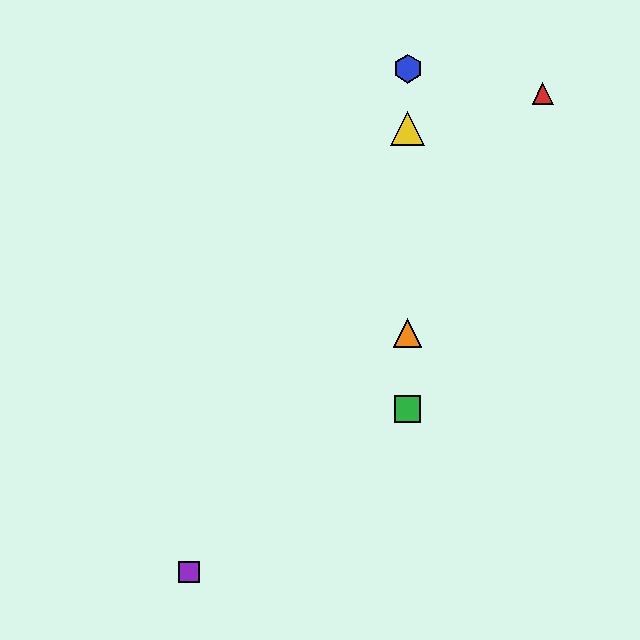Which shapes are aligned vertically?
The blue hexagon, the green square, the yellow triangle, the orange triangle are aligned vertically.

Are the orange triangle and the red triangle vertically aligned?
No, the orange triangle is at x≈408 and the red triangle is at x≈543.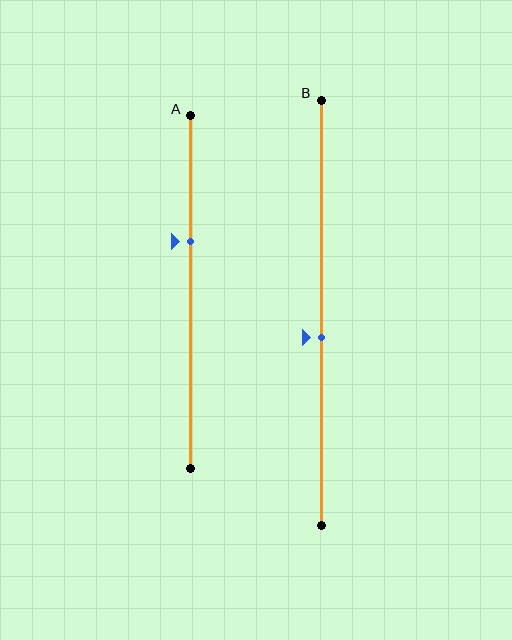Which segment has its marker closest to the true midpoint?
Segment B has its marker closest to the true midpoint.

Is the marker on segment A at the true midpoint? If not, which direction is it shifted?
No, the marker on segment A is shifted upward by about 14% of the segment length.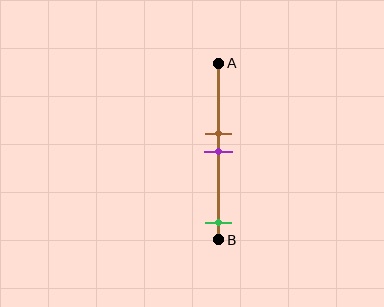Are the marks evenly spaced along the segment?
No, the marks are not evenly spaced.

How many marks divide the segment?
There are 3 marks dividing the segment.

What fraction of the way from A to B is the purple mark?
The purple mark is approximately 50% (0.5) of the way from A to B.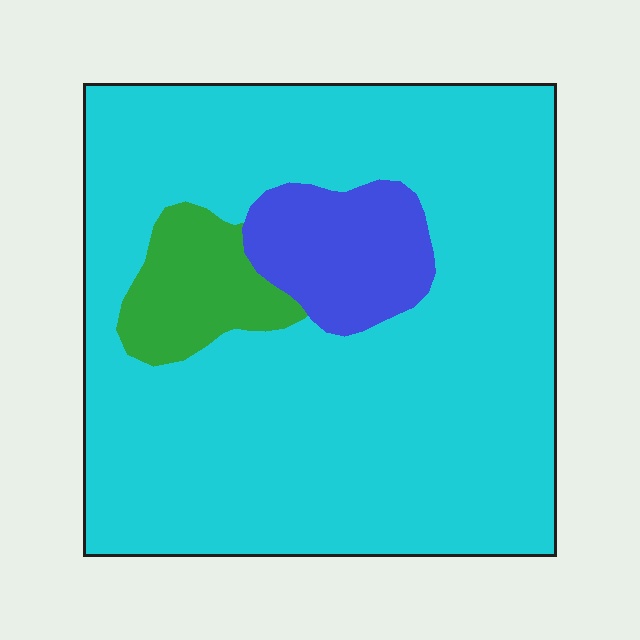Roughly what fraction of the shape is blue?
Blue covers roughly 10% of the shape.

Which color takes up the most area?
Cyan, at roughly 80%.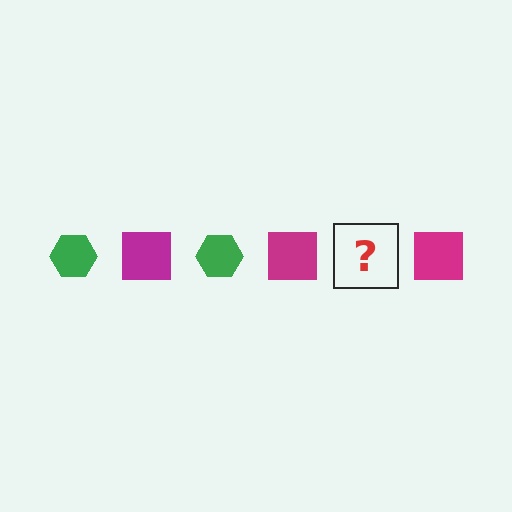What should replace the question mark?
The question mark should be replaced with a green hexagon.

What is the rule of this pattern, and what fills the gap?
The rule is that the pattern alternates between green hexagon and magenta square. The gap should be filled with a green hexagon.